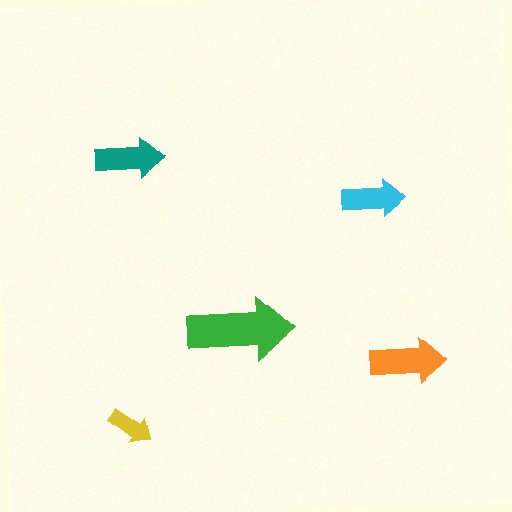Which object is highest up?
The teal arrow is topmost.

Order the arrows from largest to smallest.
the green one, the orange one, the teal one, the cyan one, the yellow one.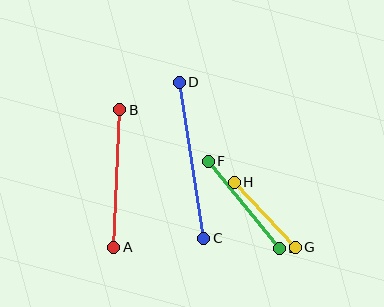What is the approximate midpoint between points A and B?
The midpoint is at approximately (117, 179) pixels.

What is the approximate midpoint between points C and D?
The midpoint is at approximately (192, 160) pixels.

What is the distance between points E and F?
The distance is approximately 112 pixels.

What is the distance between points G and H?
The distance is approximately 89 pixels.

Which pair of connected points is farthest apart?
Points C and D are farthest apart.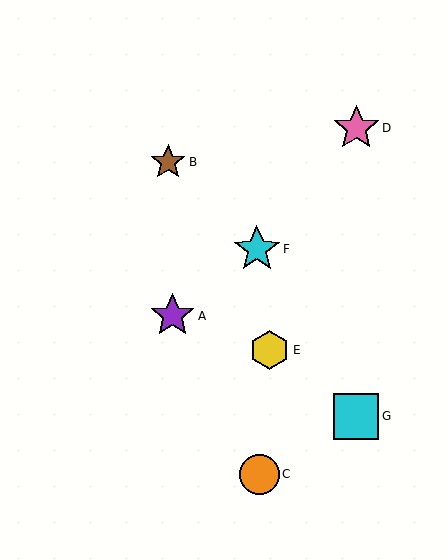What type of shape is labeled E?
Shape E is a yellow hexagon.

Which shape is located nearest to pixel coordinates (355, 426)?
The cyan square (labeled G) at (356, 416) is nearest to that location.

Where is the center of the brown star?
The center of the brown star is at (168, 162).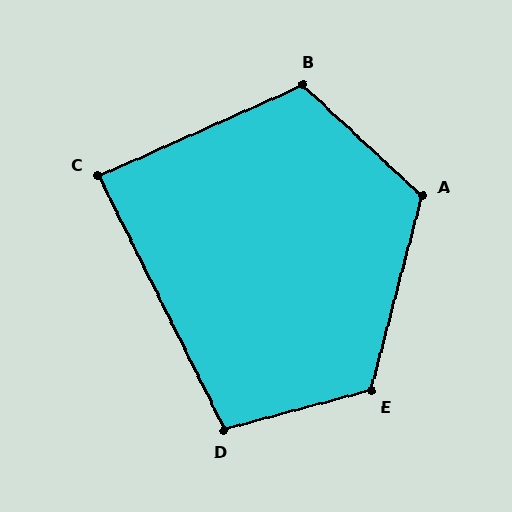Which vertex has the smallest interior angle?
C, at approximately 88 degrees.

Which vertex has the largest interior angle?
E, at approximately 120 degrees.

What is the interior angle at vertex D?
Approximately 101 degrees (obtuse).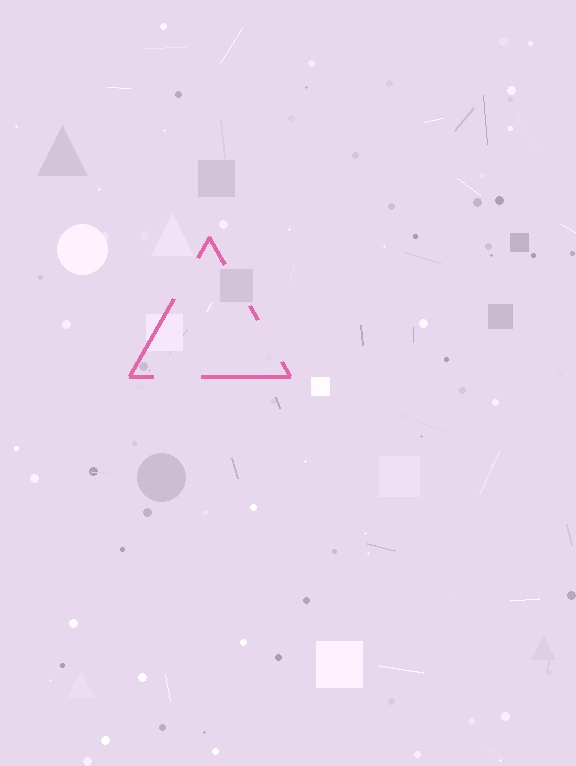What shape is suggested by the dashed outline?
The dashed outline suggests a triangle.